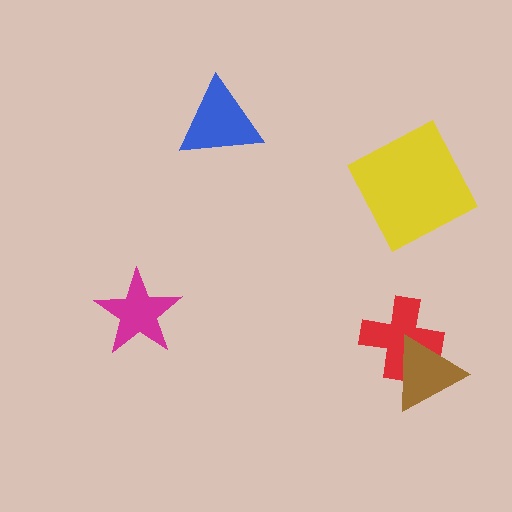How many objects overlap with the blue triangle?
0 objects overlap with the blue triangle.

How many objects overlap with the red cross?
1 object overlaps with the red cross.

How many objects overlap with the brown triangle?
1 object overlaps with the brown triangle.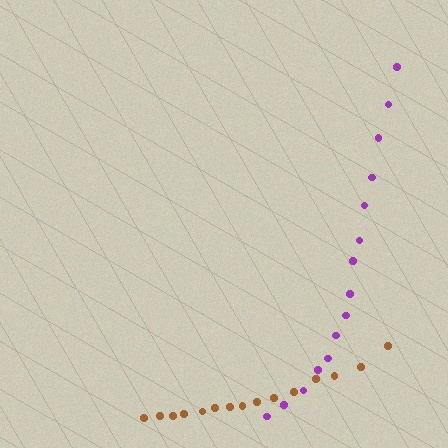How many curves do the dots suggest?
There are 2 distinct paths.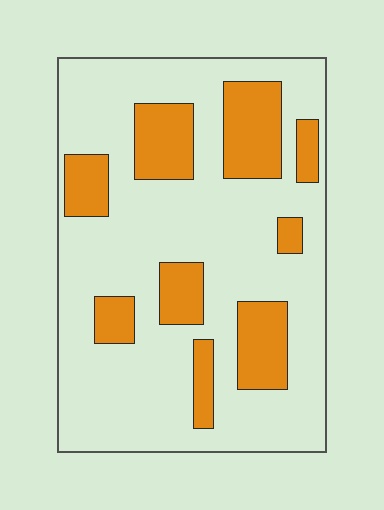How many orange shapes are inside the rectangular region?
9.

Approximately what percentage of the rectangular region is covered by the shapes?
Approximately 25%.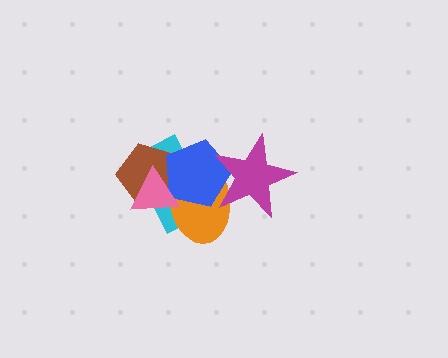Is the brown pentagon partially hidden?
Yes, it is partially covered by another shape.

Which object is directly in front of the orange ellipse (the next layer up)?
The brown pentagon is directly in front of the orange ellipse.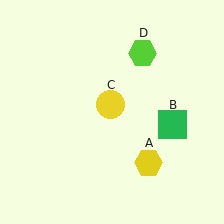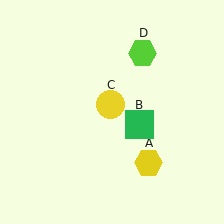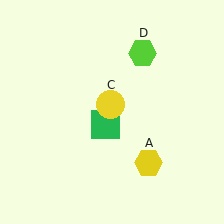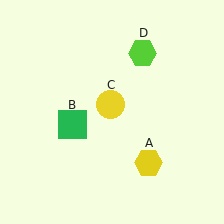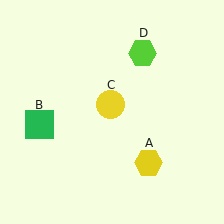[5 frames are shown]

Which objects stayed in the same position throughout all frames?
Yellow hexagon (object A) and yellow circle (object C) and lime hexagon (object D) remained stationary.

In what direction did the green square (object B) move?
The green square (object B) moved left.